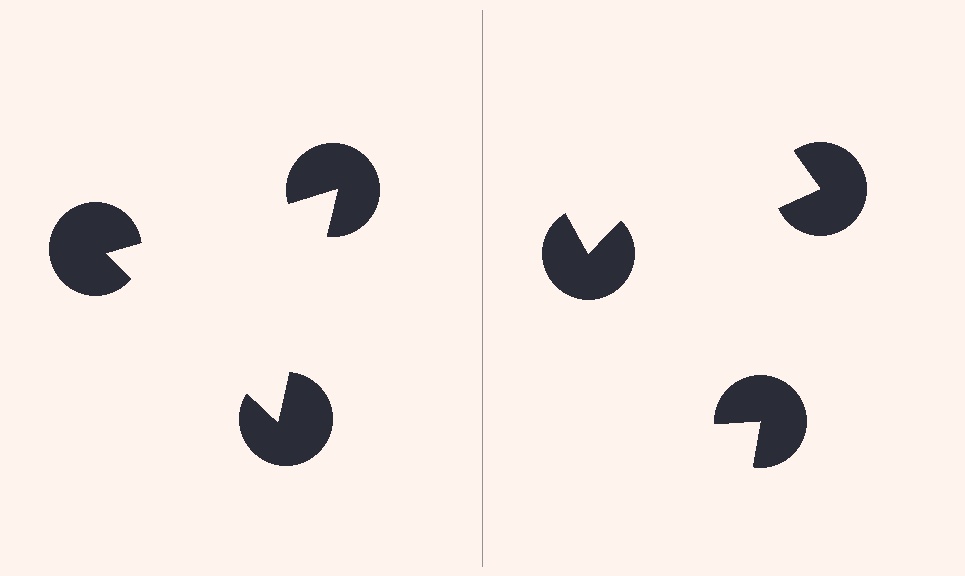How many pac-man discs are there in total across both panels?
6 — 3 on each side.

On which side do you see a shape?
An illusory triangle appears on the left side. On the right side the wedge cuts are rotated, so no coherent shape forms.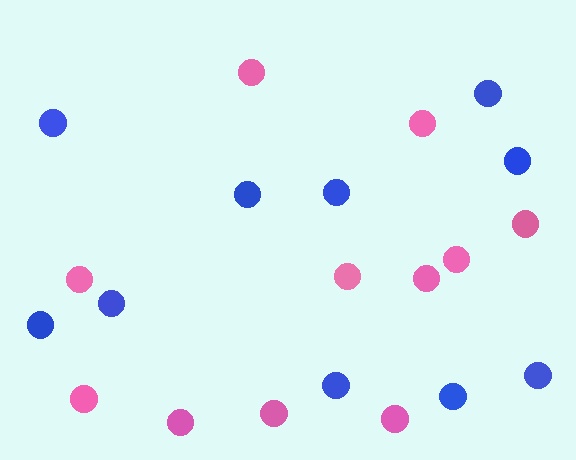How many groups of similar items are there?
There are 2 groups: one group of pink circles (11) and one group of blue circles (10).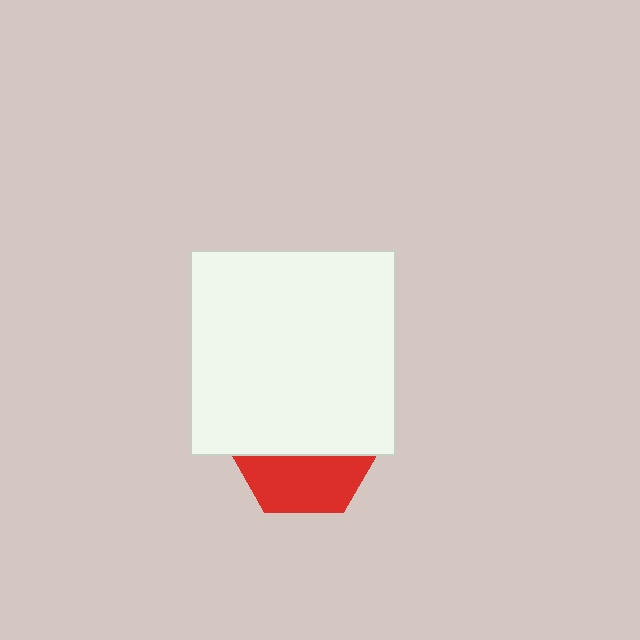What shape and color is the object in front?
The object in front is a white square.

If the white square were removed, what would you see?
You would see the complete red hexagon.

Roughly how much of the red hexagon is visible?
A small part of it is visible (roughly 40%).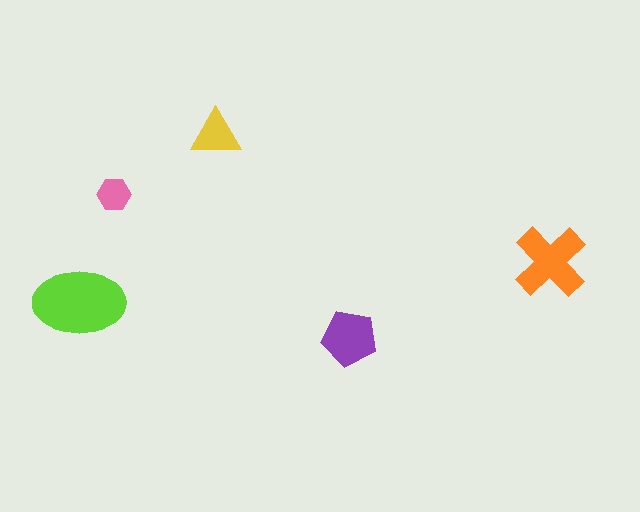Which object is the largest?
The lime ellipse.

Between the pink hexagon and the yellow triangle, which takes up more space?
The yellow triangle.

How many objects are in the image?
There are 5 objects in the image.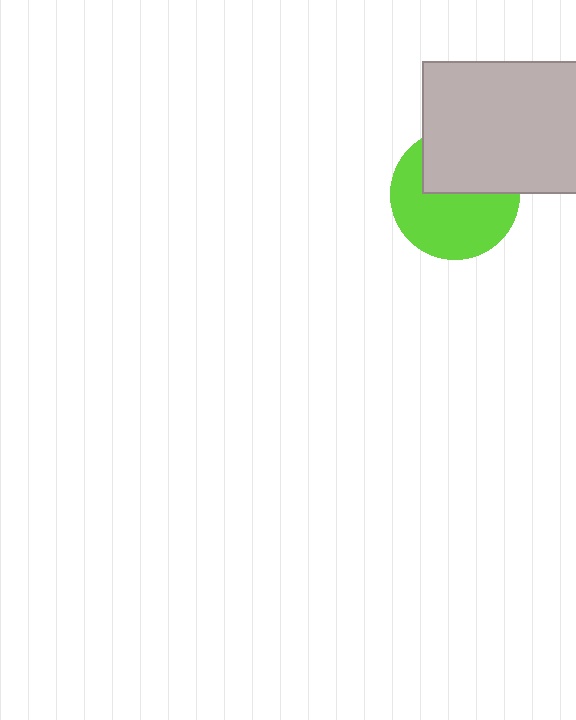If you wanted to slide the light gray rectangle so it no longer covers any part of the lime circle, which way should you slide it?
Slide it up — that is the most direct way to separate the two shapes.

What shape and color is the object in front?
The object in front is a light gray rectangle.